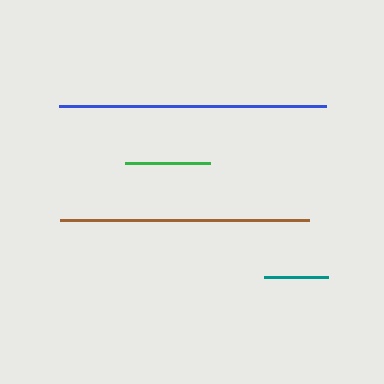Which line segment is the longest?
The blue line is the longest at approximately 267 pixels.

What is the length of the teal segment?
The teal segment is approximately 64 pixels long.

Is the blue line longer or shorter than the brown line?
The blue line is longer than the brown line.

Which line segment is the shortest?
The teal line is the shortest at approximately 64 pixels.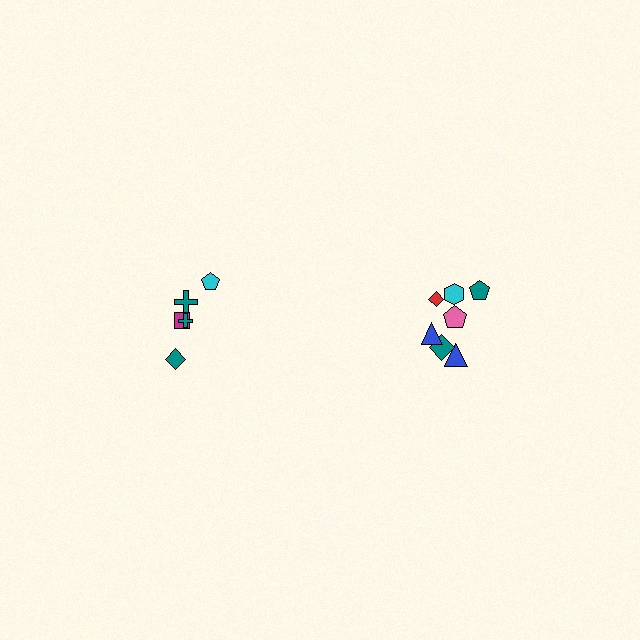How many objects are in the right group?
There are 7 objects.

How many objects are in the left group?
There are 5 objects.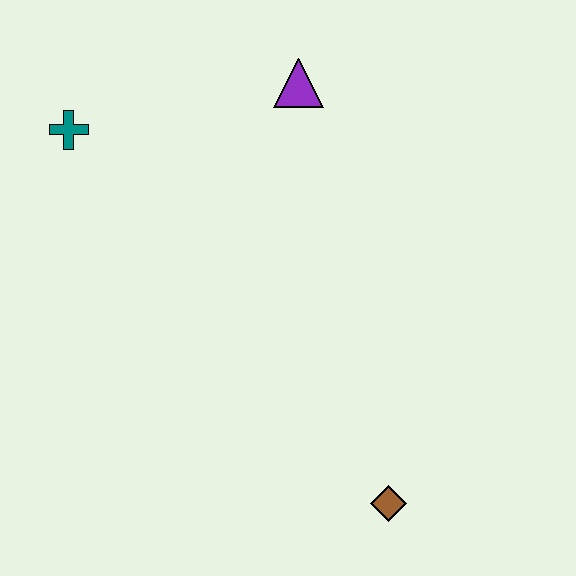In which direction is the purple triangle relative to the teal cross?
The purple triangle is to the right of the teal cross.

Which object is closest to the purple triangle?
The teal cross is closest to the purple triangle.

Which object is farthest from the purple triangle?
The brown diamond is farthest from the purple triangle.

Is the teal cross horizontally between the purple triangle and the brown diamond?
No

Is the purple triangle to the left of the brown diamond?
Yes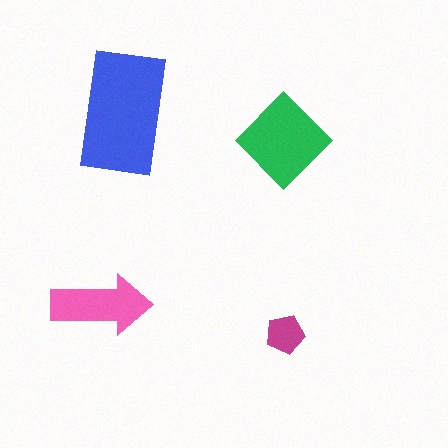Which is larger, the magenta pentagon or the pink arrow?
The pink arrow.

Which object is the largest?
The blue rectangle.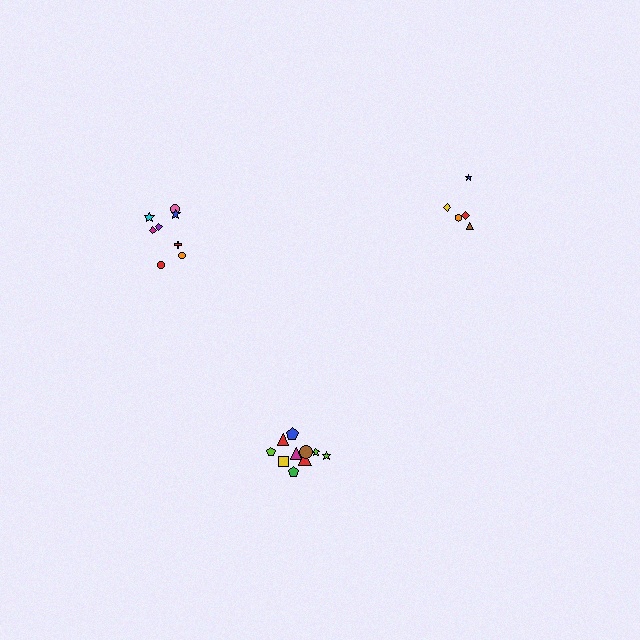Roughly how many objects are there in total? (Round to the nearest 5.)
Roughly 25 objects in total.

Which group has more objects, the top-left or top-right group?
The top-left group.